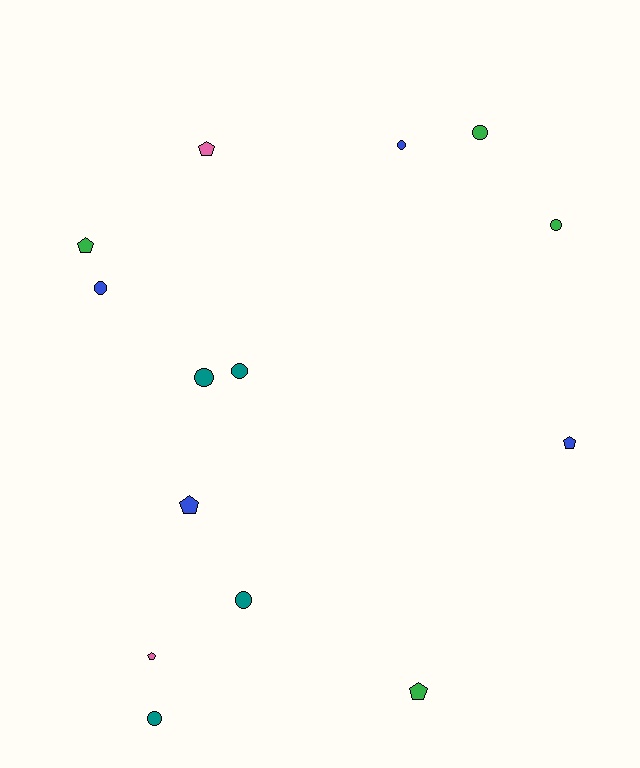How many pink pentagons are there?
There are 2 pink pentagons.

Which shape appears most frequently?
Circle, with 8 objects.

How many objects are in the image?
There are 14 objects.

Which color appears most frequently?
Blue, with 4 objects.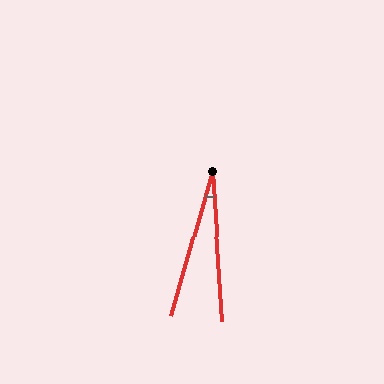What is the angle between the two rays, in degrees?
Approximately 20 degrees.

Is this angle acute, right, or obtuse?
It is acute.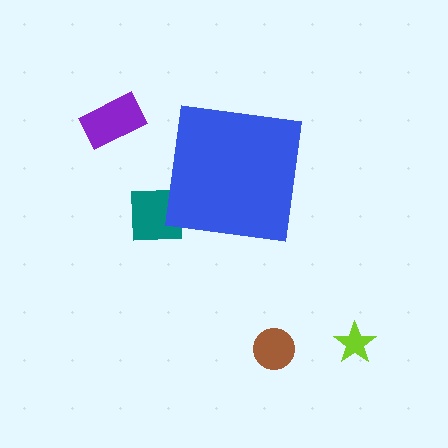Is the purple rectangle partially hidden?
No, the purple rectangle is fully visible.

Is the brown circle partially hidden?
No, the brown circle is fully visible.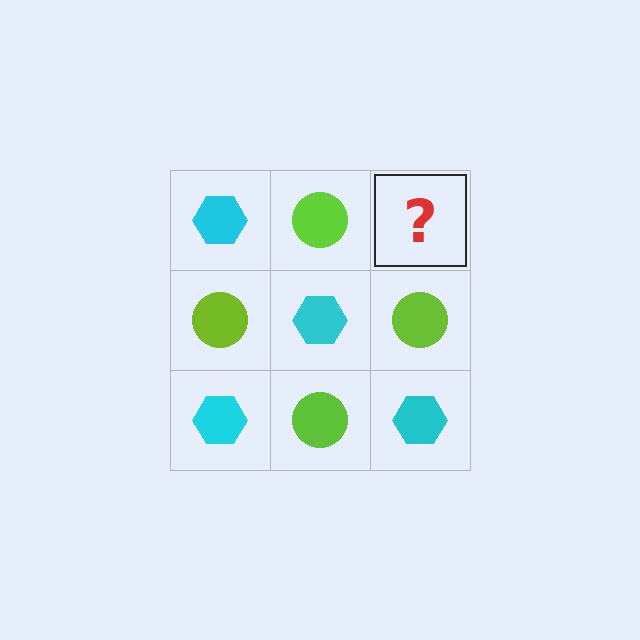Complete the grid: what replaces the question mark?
The question mark should be replaced with a cyan hexagon.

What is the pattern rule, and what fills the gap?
The rule is that it alternates cyan hexagon and lime circle in a checkerboard pattern. The gap should be filled with a cyan hexagon.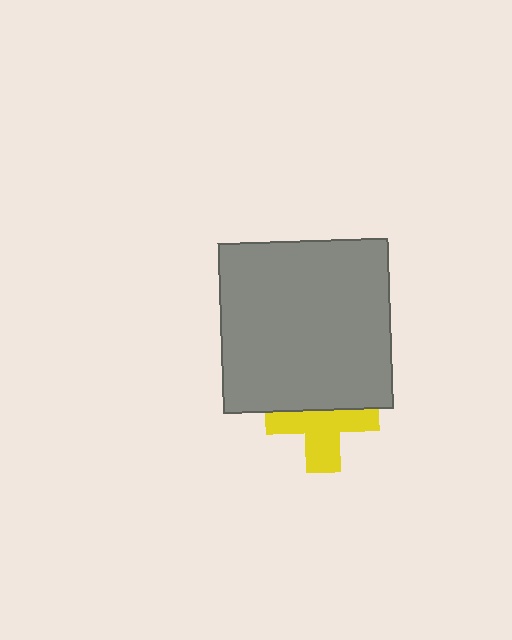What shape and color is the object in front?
The object in front is a gray square.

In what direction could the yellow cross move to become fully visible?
The yellow cross could move down. That would shift it out from behind the gray square entirely.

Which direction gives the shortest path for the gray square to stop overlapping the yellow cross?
Moving up gives the shortest separation.